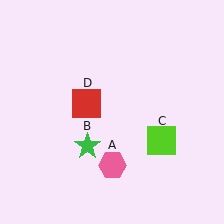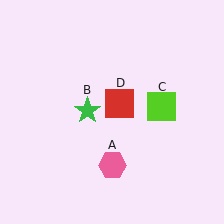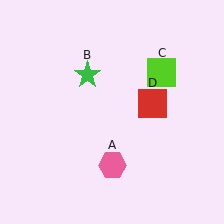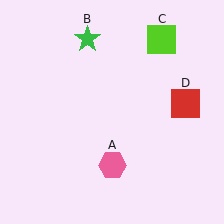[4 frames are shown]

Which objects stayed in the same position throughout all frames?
Pink hexagon (object A) remained stationary.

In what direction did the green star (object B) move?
The green star (object B) moved up.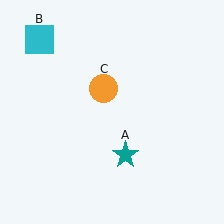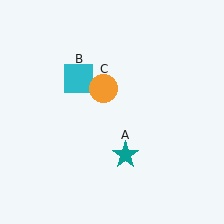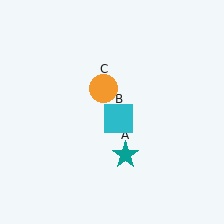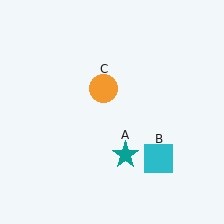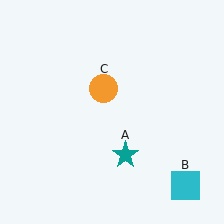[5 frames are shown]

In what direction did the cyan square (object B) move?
The cyan square (object B) moved down and to the right.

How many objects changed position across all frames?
1 object changed position: cyan square (object B).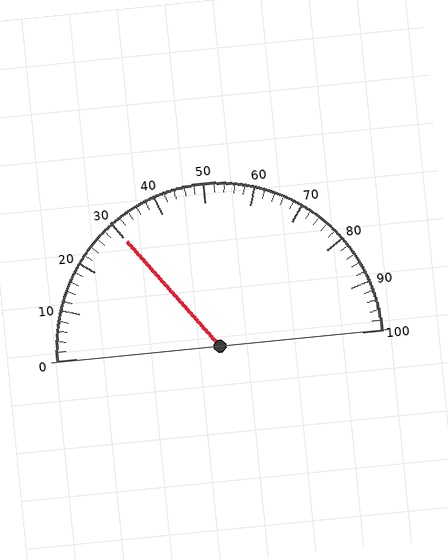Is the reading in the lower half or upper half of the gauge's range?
The reading is in the lower half of the range (0 to 100).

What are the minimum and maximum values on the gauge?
The gauge ranges from 0 to 100.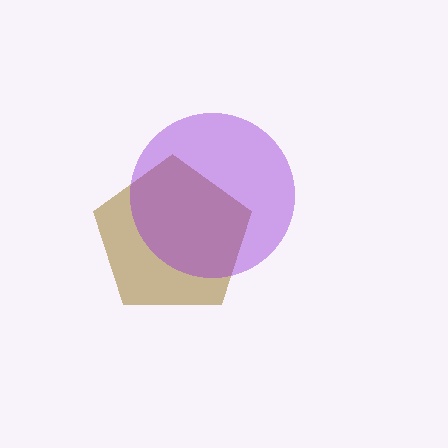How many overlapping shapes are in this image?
There are 2 overlapping shapes in the image.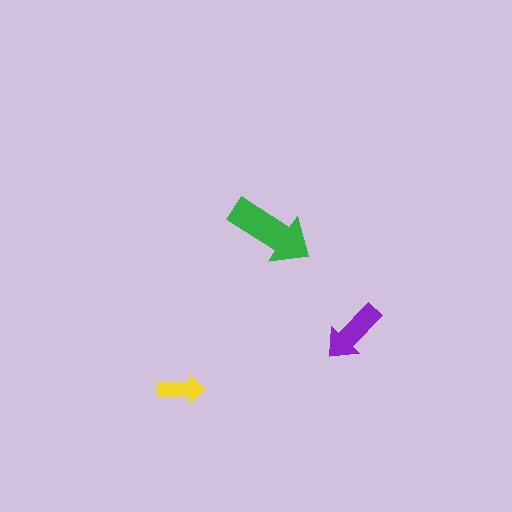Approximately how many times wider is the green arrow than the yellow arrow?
About 2 times wider.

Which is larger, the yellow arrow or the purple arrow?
The purple one.